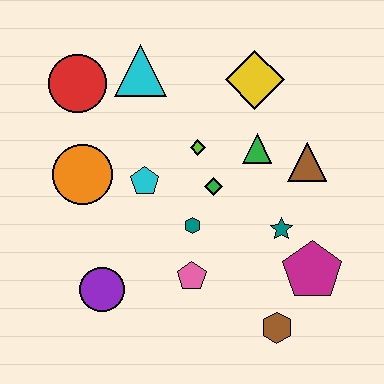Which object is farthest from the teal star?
The red circle is farthest from the teal star.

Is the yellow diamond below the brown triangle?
No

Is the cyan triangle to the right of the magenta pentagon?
No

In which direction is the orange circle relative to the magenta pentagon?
The orange circle is to the left of the magenta pentagon.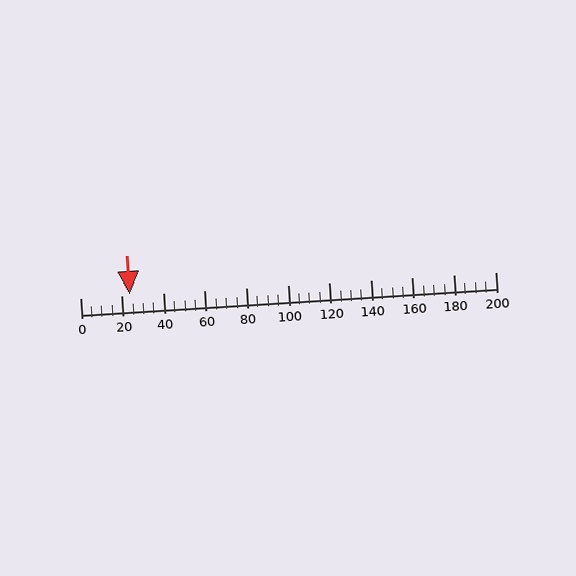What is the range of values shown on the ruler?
The ruler shows values from 0 to 200.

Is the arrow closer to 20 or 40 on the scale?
The arrow is closer to 20.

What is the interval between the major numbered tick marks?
The major tick marks are spaced 20 units apart.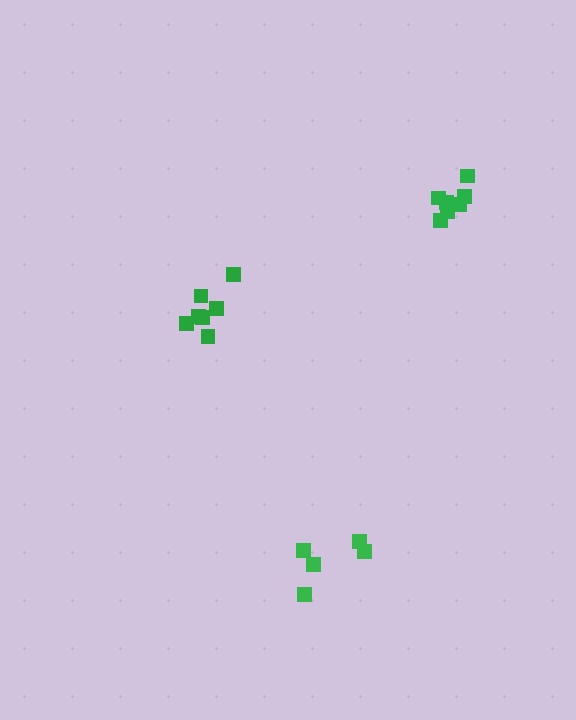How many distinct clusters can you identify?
There are 3 distinct clusters.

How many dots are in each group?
Group 1: 7 dots, Group 2: 5 dots, Group 3: 7 dots (19 total).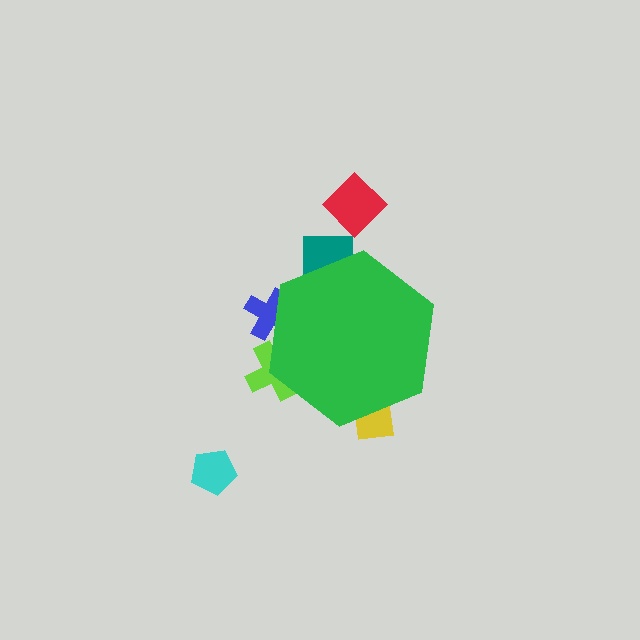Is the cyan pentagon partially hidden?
No, the cyan pentagon is fully visible.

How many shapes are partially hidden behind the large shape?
4 shapes are partially hidden.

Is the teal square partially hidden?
Yes, the teal square is partially hidden behind the green hexagon.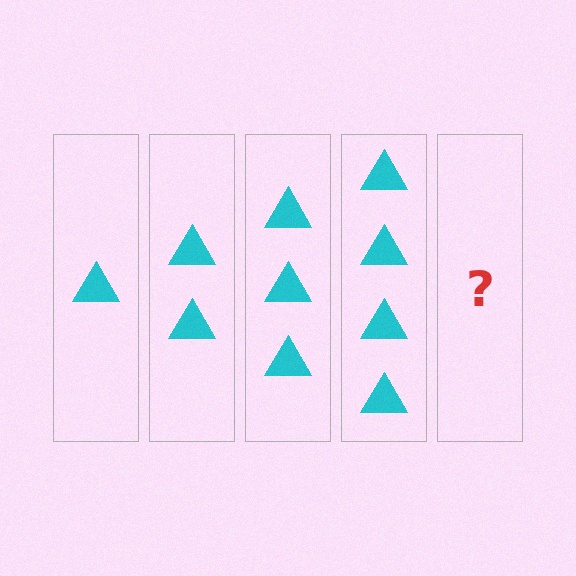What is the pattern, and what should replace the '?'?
The pattern is that each step adds one more triangle. The '?' should be 5 triangles.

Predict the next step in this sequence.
The next step is 5 triangles.